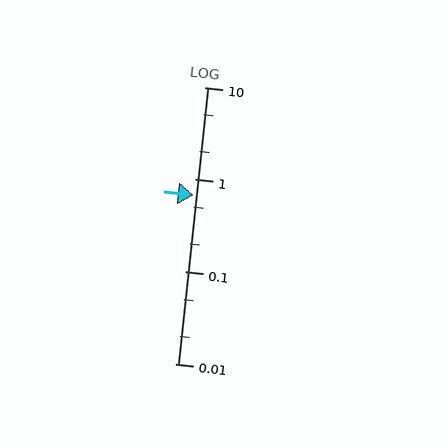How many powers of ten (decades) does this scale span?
The scale spans 3 decades, from 0.01 to 10.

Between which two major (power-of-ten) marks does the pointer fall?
The pointer is between 0.1 and 1.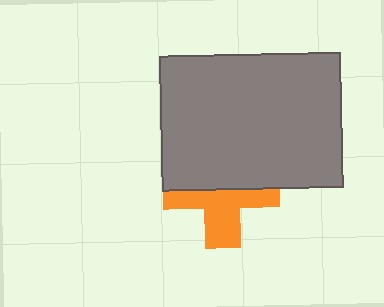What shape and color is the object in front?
The object in front is a gray rectangle.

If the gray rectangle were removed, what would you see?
You would see the complete orange cross.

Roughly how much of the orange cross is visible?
About half of it is visible (roughly 50%).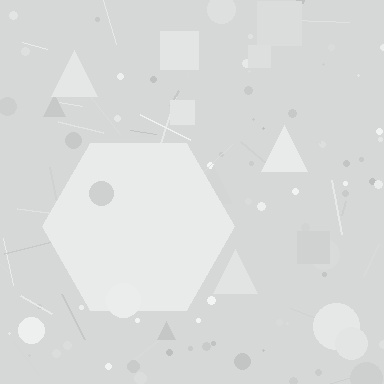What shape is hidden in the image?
A hexagon is hidden in the image.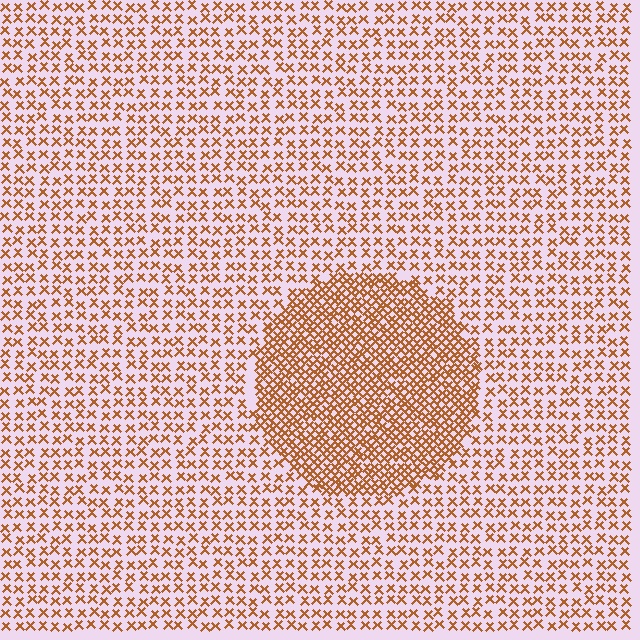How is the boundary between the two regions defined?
The boundary is defined by a change in element density (approximately 2.2x ratio). All elements are the same color, size, and shape.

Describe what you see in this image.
The image contains small brown elements arranged at two different densities. A circle-shaped region is visible where the elements are more densely packed than the surrounding area.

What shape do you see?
I see a circle.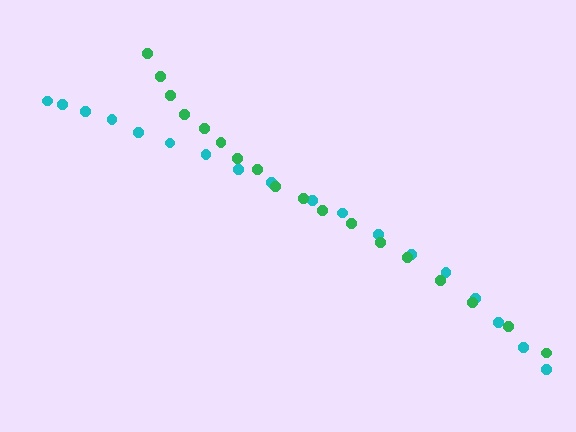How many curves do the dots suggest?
There are 2 distinct paths.